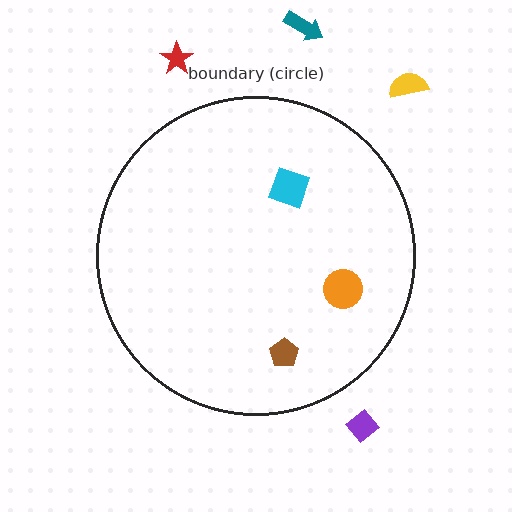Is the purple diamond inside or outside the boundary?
Outside.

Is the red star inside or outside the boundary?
Outside.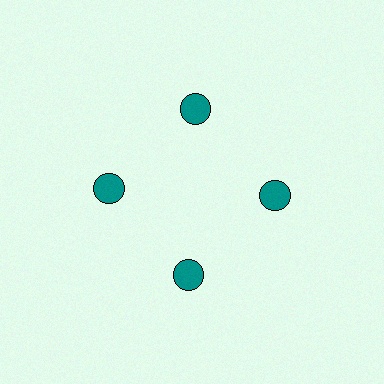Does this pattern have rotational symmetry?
Yes, this pattern has 4-fold rotational symmetry. It looks the same after rotating 90 degrees around the center.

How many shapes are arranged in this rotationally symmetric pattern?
There are 4 shapes, arranged in 4 groups of 1.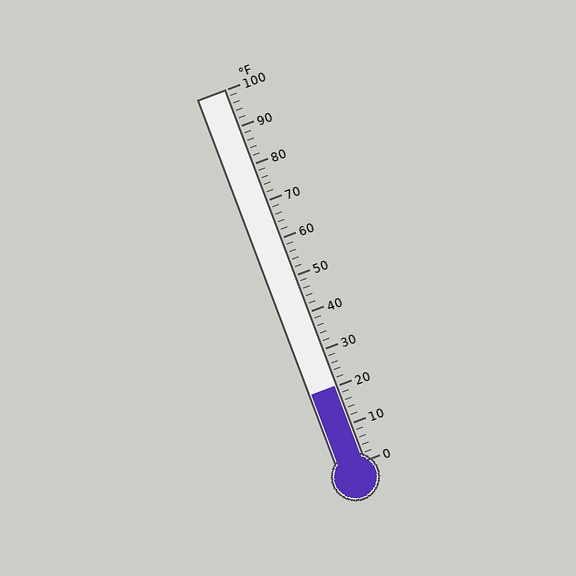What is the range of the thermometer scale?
The thermometer scale ranges from 0°F to 100°F.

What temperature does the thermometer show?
The thermometer shows approximately 20°F.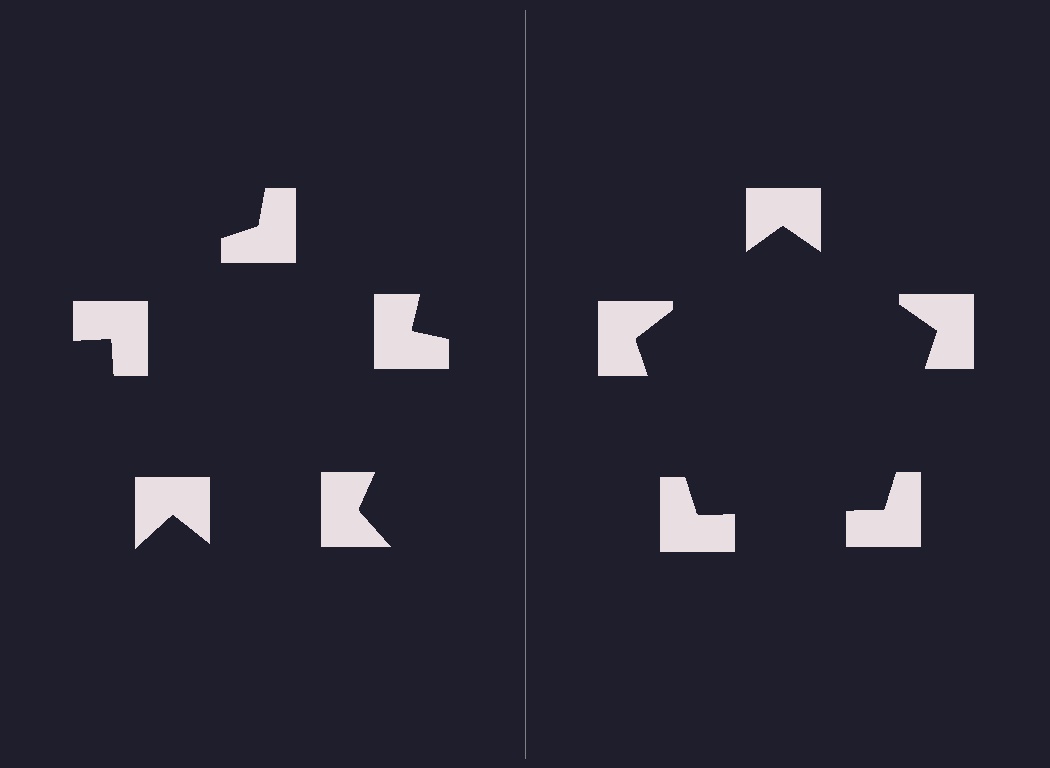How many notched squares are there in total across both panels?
10 — 5 on each side.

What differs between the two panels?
The notched squares are positioned identically on both sides; only the wedge orientations differ. On the right they align to a pentagon; on the left they are misaligned.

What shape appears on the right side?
An illusory pentagon.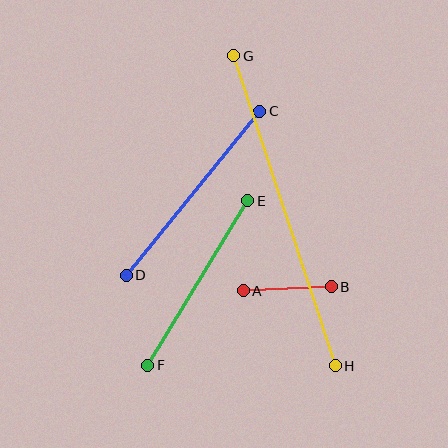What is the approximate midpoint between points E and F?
The midpoint is at approximately (198, 283) pixels.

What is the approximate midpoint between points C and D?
The midpoint is at approximately (193, 193) pixels.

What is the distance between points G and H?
The distance is approximately 326 pixels.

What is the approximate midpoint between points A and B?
The midpoint is at approximately (287, 289) pixels.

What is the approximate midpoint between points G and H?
The midpoint is at approximately (285, 211) pixels.